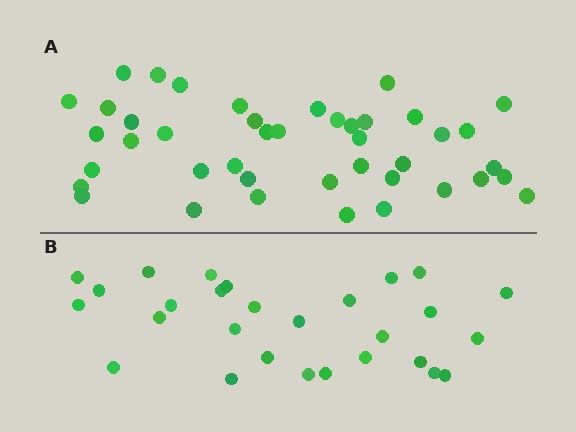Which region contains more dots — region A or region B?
Region A (the top region) has more dots.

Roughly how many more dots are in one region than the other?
Region A has approximately 15 more dots than region B.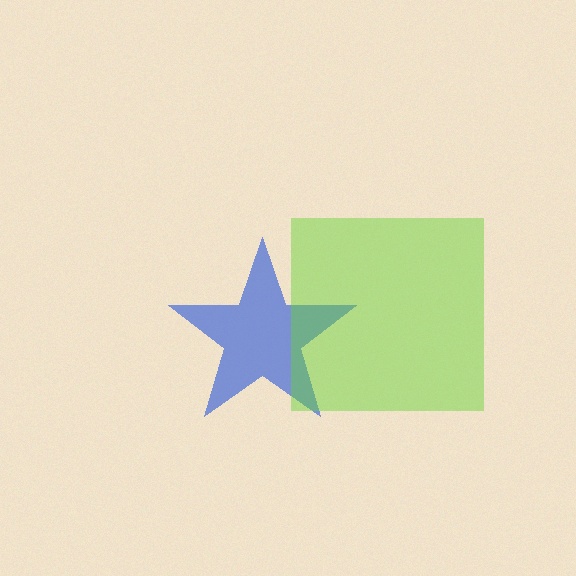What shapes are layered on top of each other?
The layered shapes are: a blue star, a lime square.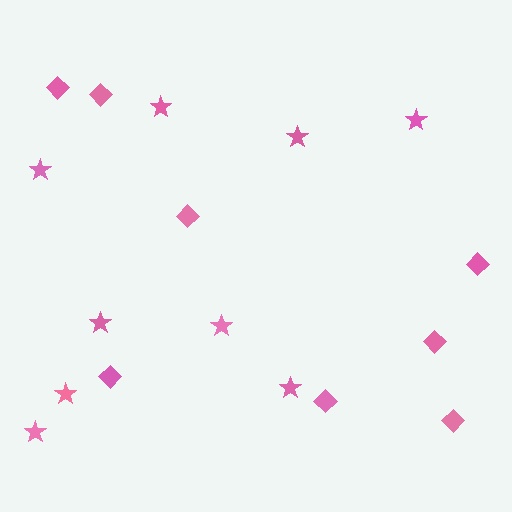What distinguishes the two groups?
There are 2 groups: one group of stars (9) and one group of diamonds (8).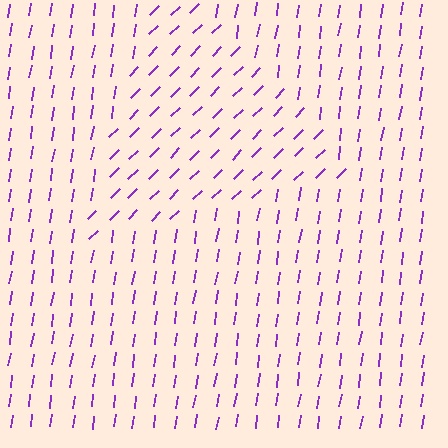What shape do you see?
I see a triangle.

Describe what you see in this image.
The image is filled with small purple line segments. A triangle region in the image has lines oriented differently from the surrounding lines, creating a visible texture boundary.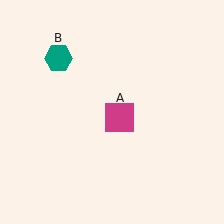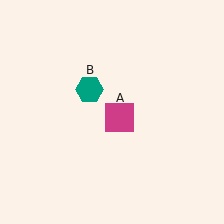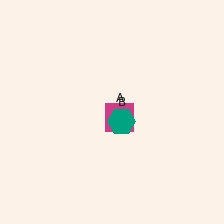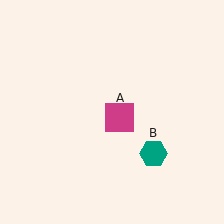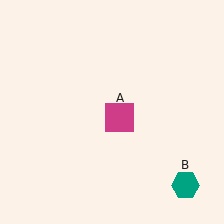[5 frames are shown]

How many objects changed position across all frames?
1 object changed position: teal hexagon (object B).